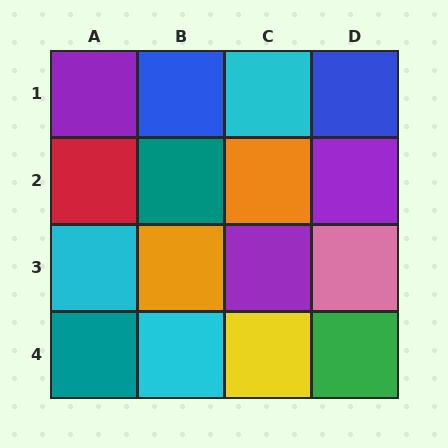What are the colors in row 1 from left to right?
Purple, blue, cyan, blue.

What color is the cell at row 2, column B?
Teal.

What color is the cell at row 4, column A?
Teal.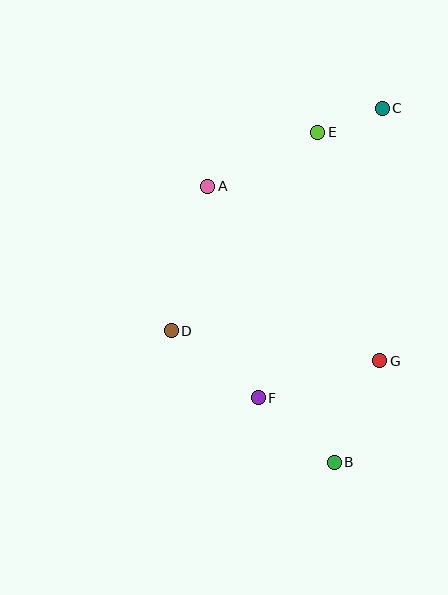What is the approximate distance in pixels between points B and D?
The distance between B and D is approximately 209 pixels.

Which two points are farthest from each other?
Points B and C are farthest from each other.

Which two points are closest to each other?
Points C and E are closest to each other.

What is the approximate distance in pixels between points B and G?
The distance between B and G is approximately 111 pixels.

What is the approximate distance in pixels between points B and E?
The distance between B and E is approximately 330 pixels.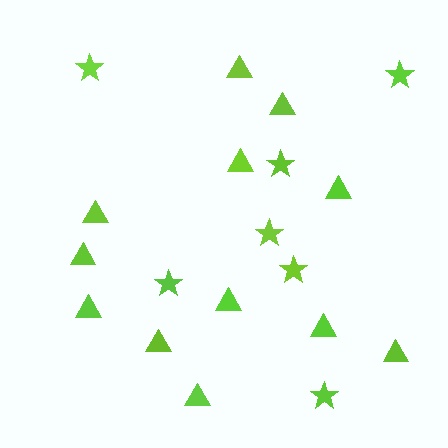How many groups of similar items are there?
There are 2 groups: one group of triangles (12) and one group of stars (7).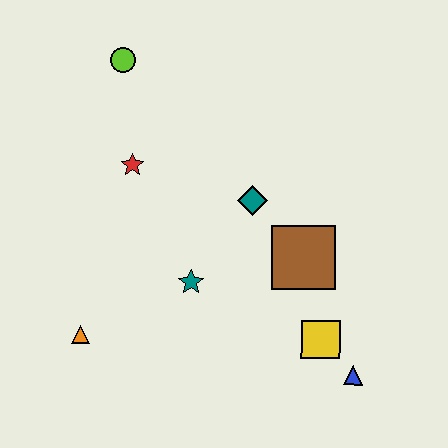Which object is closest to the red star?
The lime circle is closest to the red star.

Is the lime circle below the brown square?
No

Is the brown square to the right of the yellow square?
No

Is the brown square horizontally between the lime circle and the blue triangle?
Yes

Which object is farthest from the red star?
The blue triangle is farthest from the red star.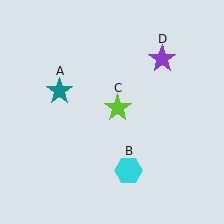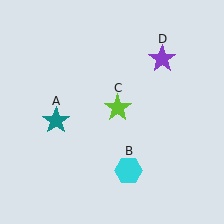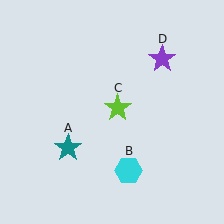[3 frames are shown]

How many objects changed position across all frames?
1 object changed position: teal star (object A).